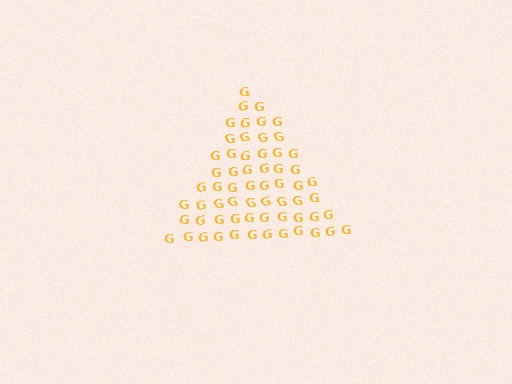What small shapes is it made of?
It is made of small letter G's.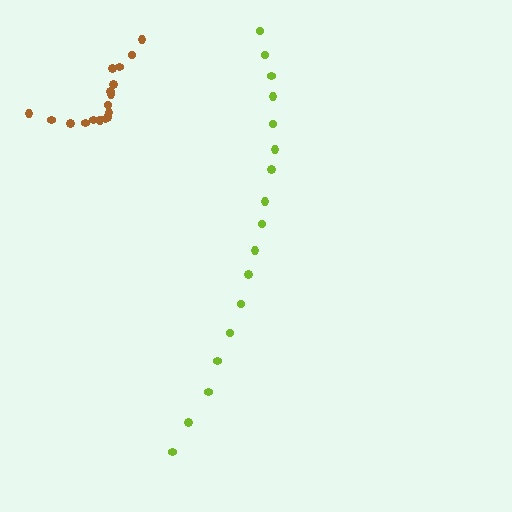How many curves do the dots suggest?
There are 2 distinct paths.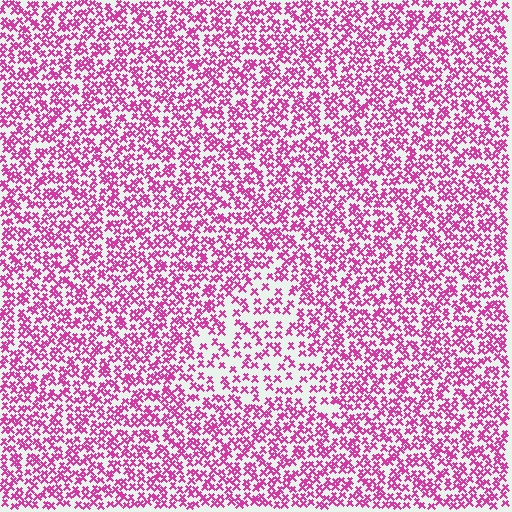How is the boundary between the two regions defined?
The boundary is defined by a change in element density (approximately 1.8x ratio). All elements are the same color, size, and shape.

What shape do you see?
I see a triangle.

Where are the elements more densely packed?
The elements are more densely packed outside the triangle boundary.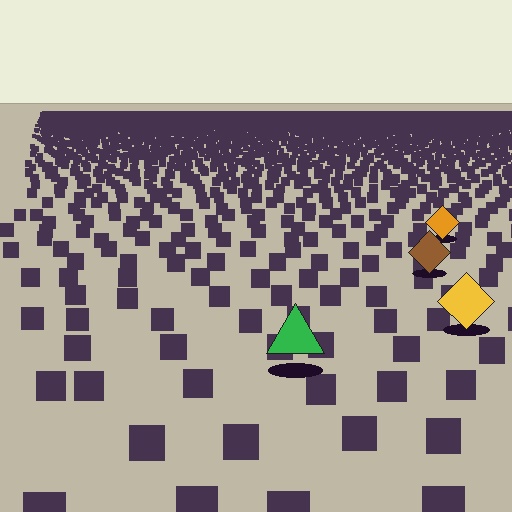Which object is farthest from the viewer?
The orange diamond is farthest from the viewer. It appears smaller and the ground texture around it is denser.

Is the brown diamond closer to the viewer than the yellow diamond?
No. The yellow diamond is closer — you can tell from the texture gradient: the ground texture is coarser near it.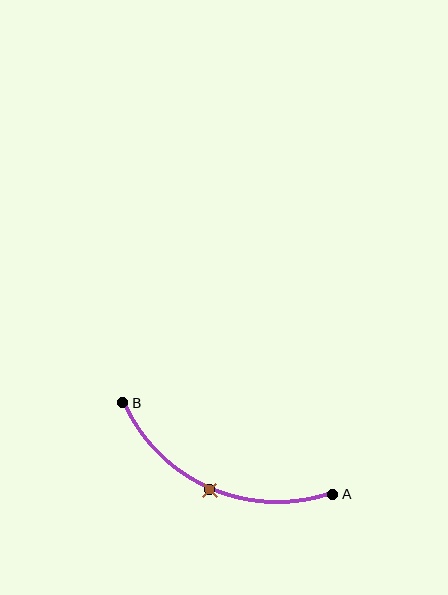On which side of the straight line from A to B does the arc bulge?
The arc bulges below the straight line connecting A and B.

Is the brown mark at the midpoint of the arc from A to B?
Yes. The brown mark lies on the arc at equal arc-length from both A and B — it is the arc midpoint.